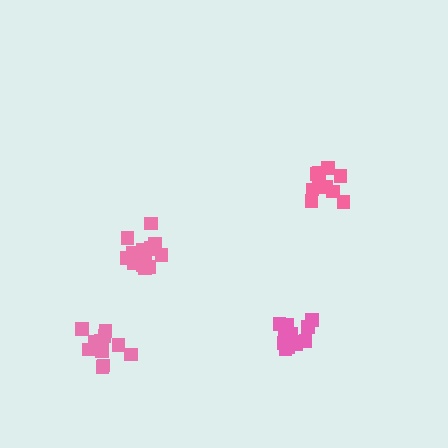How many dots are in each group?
Group 1: 12 dots, Group 2: 16 dots, Group 3: 11 dots, Group 4: 13 dots (52 total).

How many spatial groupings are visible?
There are 4 spatial groupings.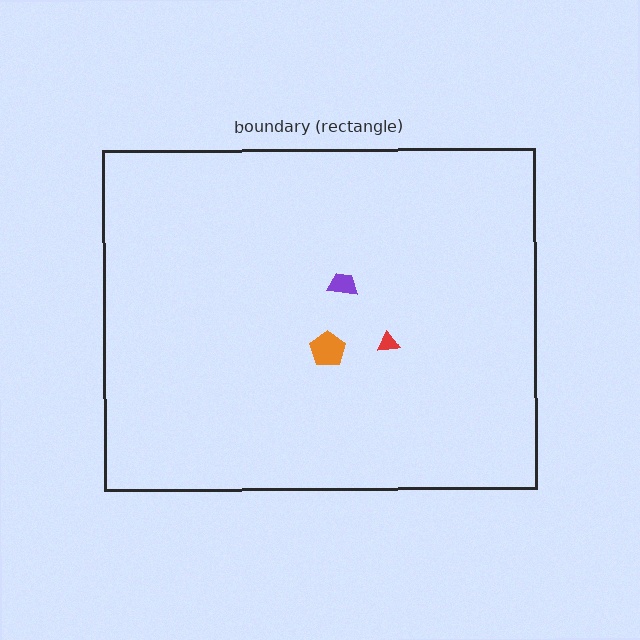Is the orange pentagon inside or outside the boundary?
Inside.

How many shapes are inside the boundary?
3 inside, 0 outside.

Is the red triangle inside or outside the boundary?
Inside.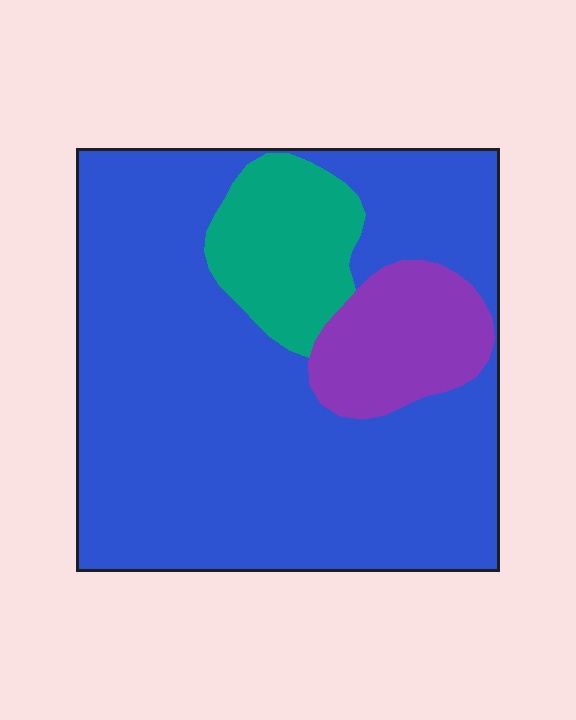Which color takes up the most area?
Blue, at roughly 75%.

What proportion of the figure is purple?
Purple covers about 10% of the figure.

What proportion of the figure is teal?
Teal covers about 10% of the figure.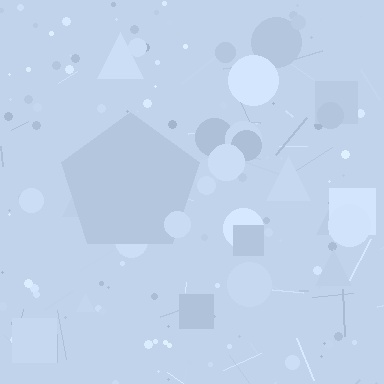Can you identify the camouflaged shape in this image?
The camouflaged shape is a pentagon.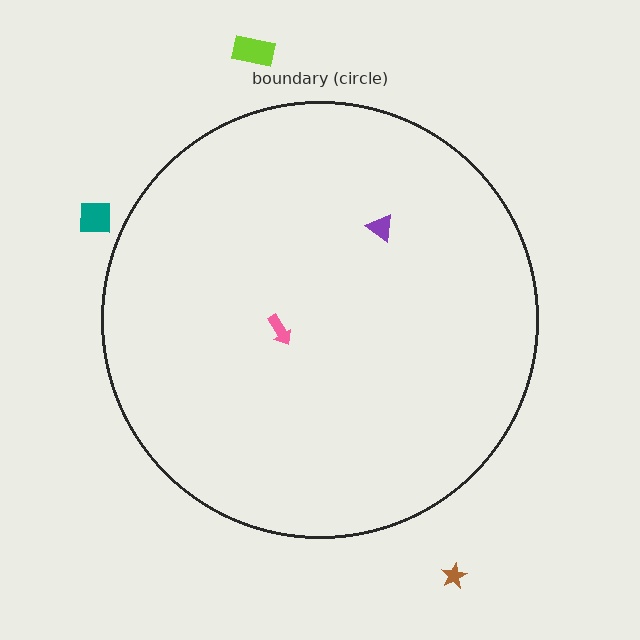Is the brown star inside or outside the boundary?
Outside.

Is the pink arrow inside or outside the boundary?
Inside.